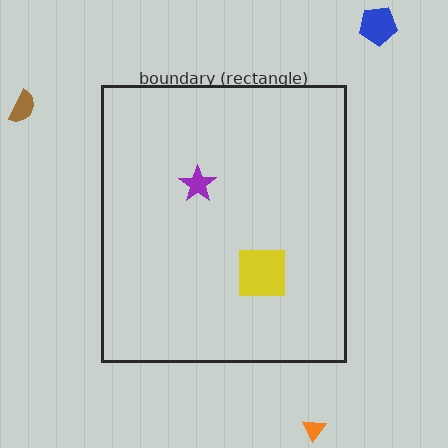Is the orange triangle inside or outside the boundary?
Outside.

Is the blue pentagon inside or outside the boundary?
Outside.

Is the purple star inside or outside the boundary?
Inside.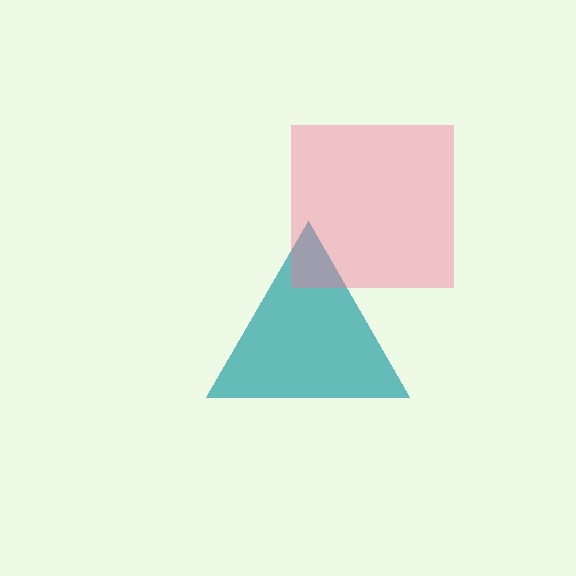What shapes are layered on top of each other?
The layered shapes are: a teal triangle, a pink square.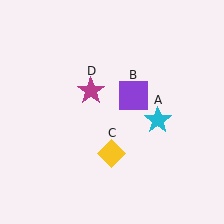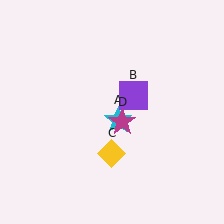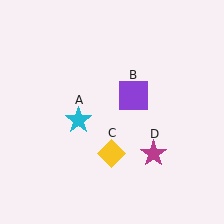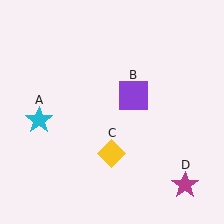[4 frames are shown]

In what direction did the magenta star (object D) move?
The magenta star (object D) moved down and to the right.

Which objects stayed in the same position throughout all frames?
Purple square (object B) and yellow diamond (object C) remained stationary.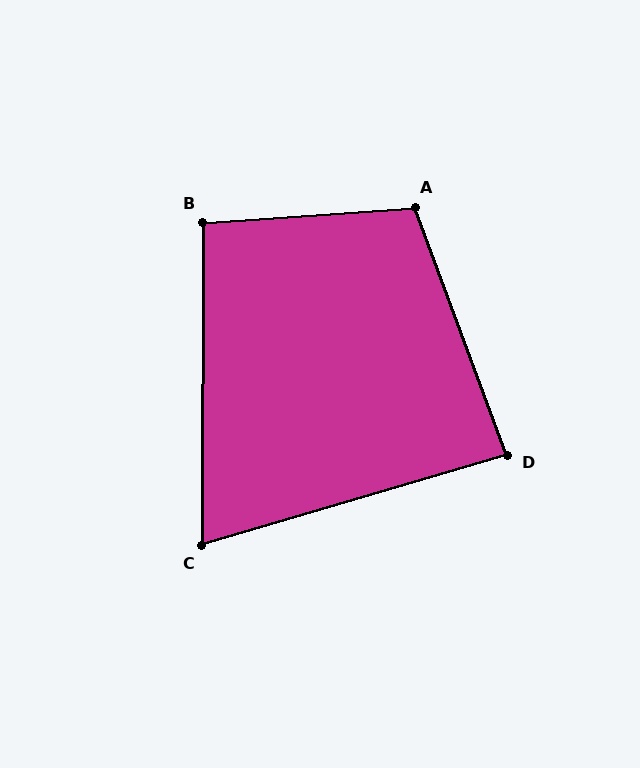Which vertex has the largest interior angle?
A, at approximately 107 degrees.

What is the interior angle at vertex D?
Approximately 86 degrees (approximately right).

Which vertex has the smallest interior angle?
C, at approximately 73 degrees.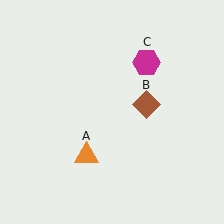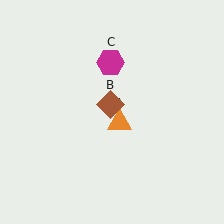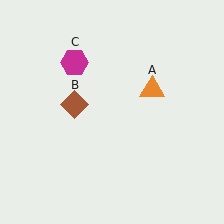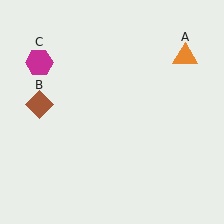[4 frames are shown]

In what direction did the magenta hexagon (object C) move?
The magenta hexagon (object C) moved left.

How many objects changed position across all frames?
3 objects changed position: orange triangle (object A), brown diamond (object B), magenta hexagon (object C).